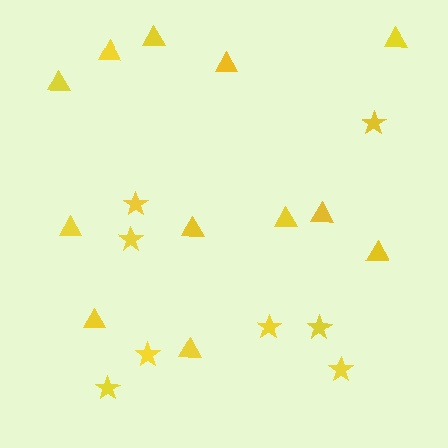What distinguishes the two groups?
There are 2 groups: one group of stars (8) and one group of triangles (12).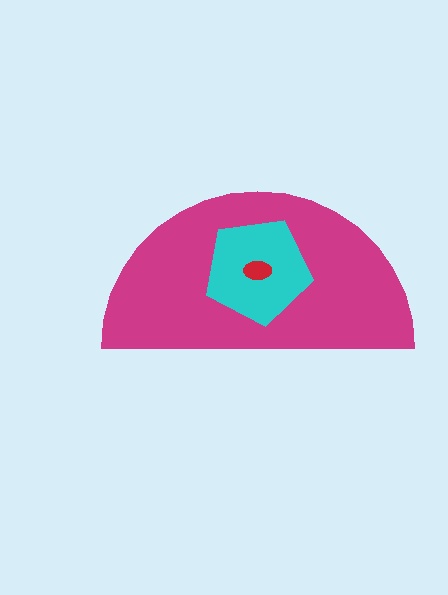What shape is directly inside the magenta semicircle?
The cyan pentagon.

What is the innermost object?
The red ellipse.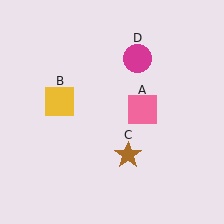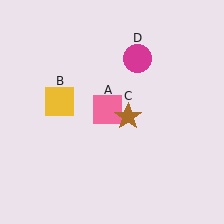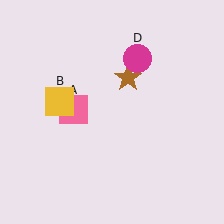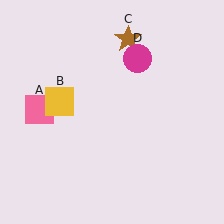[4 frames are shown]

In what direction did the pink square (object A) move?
The pink square (object A) moved left.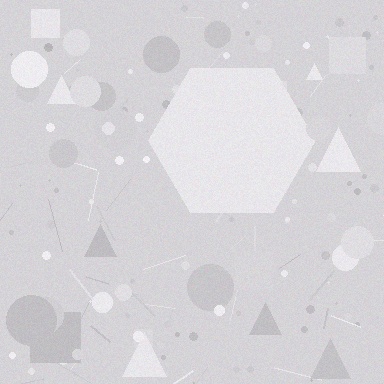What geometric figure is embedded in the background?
A hexagon is embedded in the background.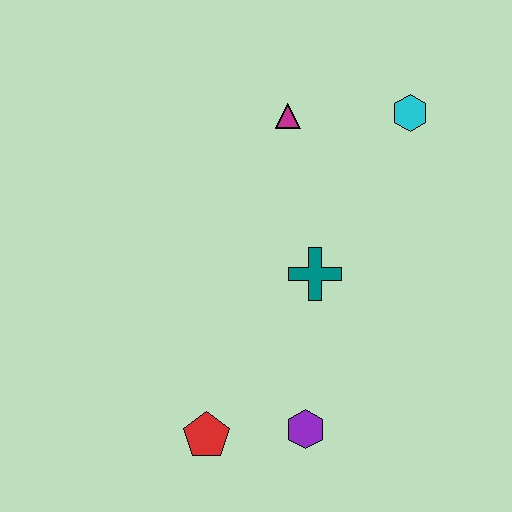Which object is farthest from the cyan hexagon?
The red pentagon is farthest from the cyan hexagon.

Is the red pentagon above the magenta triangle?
No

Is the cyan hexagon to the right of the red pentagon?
Yes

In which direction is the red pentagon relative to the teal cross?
The red pentagon is below the teal cross.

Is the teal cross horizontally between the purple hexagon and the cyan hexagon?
Yes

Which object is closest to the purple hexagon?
The red pentagon is closest to the purple hexagon.